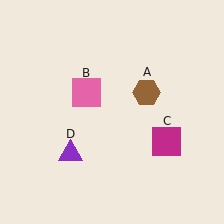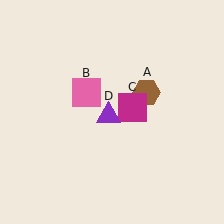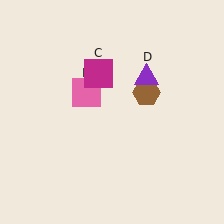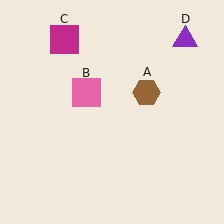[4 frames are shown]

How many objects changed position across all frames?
2 objects changed position: magenta square (object C), purple triangle (object D).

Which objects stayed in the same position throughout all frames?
Brown hexagon (object A) and pink square (object B) remained stationary.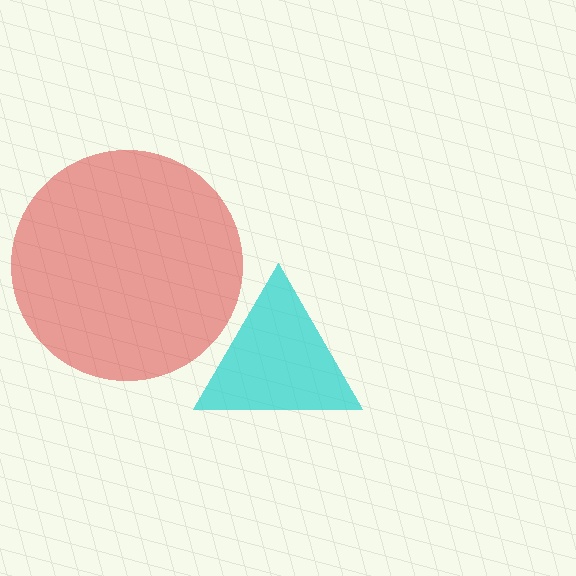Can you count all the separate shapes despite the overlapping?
Yes, there are 2 separate shapes.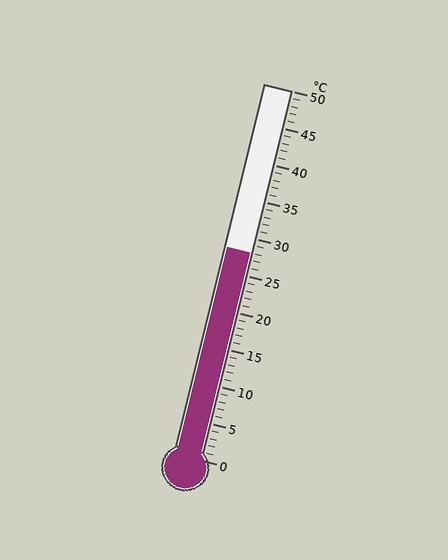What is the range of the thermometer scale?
The thermometer scale ranges from 0°C to 50°C.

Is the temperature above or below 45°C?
The temperature is below 45°C.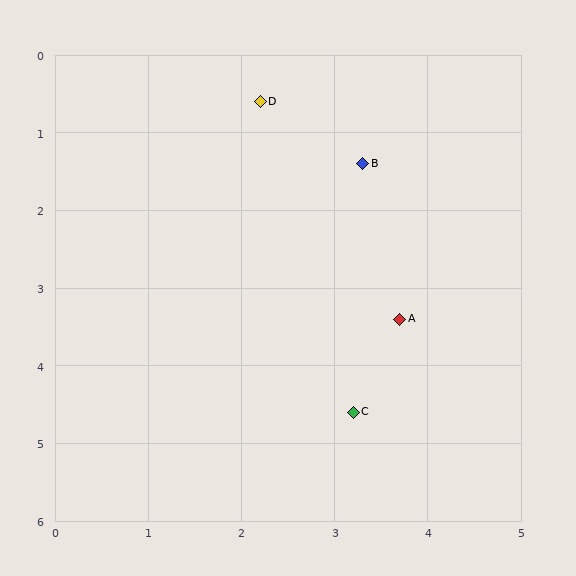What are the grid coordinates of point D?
Point D is at approximately (2.2, 0.6).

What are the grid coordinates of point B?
Point B is at approximately (3.3, 1.4).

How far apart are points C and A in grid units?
Points C and A are about 1.3 grid units apart.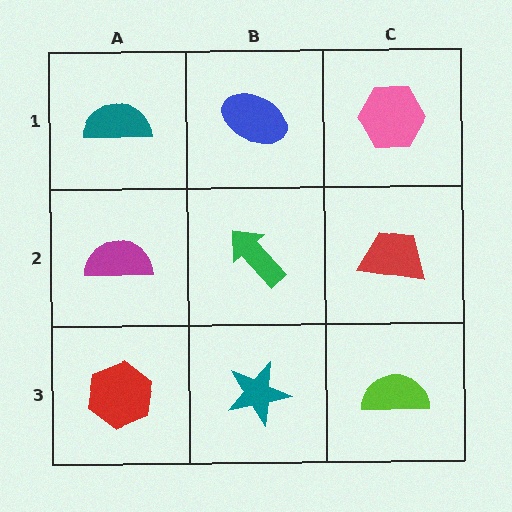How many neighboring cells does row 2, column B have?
4.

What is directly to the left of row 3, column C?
A teal star.